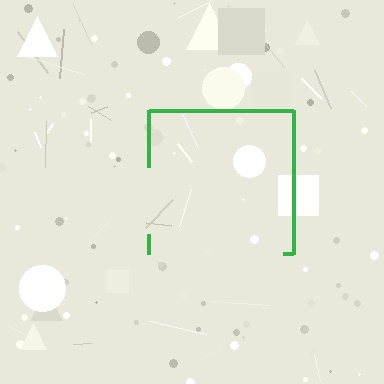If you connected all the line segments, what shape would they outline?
They would outline a square.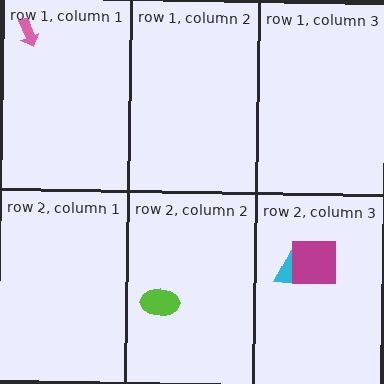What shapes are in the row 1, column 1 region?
The pink arrow.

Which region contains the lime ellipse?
The row 2, column 2 region.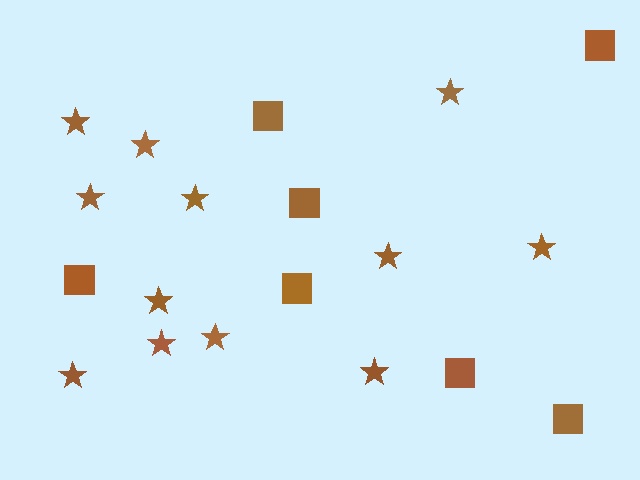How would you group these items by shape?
There are 2 groups: one group of squares (7) and one group of stars (12).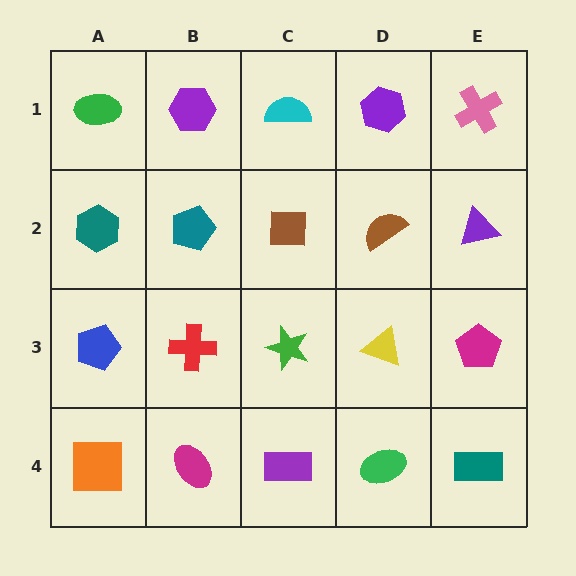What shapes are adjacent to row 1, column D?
A brown semicircle (row 2, column D), a cyan semicircle (row 1, column C), a pink cross (row 1, column E).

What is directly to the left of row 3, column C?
A red cross.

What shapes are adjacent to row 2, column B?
A purple hexagon (row 1, column B), a red cross (row 3, column B), a teal hexagon (row 2, column A), a brown square (row 2, column C).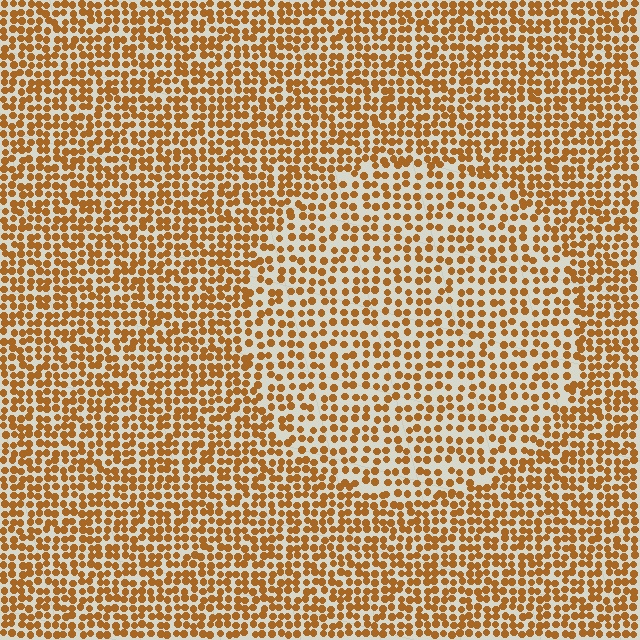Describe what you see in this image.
The image contains small brown elements arranged at two different densities. A circle-shaped region is visible where the elements are less densely packed than the surrounding area.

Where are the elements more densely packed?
The elements are more densely packed outside the circle boundary.